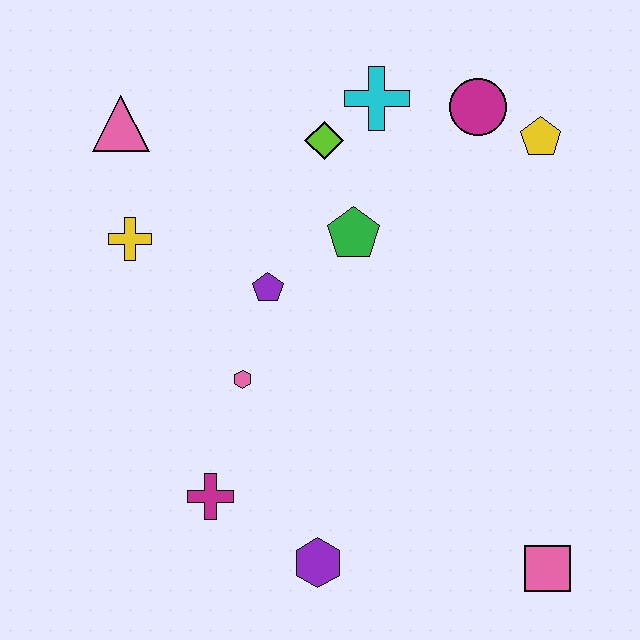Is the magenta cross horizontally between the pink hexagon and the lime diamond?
No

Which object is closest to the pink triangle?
The yellow cross is closest to the pink triangle.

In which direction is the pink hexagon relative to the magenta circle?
The pink hexagon is below the magenta circle.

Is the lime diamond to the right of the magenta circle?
No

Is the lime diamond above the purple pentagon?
Yes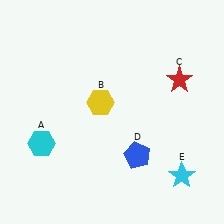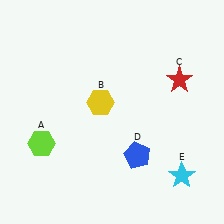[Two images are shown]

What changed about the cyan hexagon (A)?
In Image 1, A is cyan. In Image 2, it changed to lime.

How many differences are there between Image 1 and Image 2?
There is 1 difference between the two images.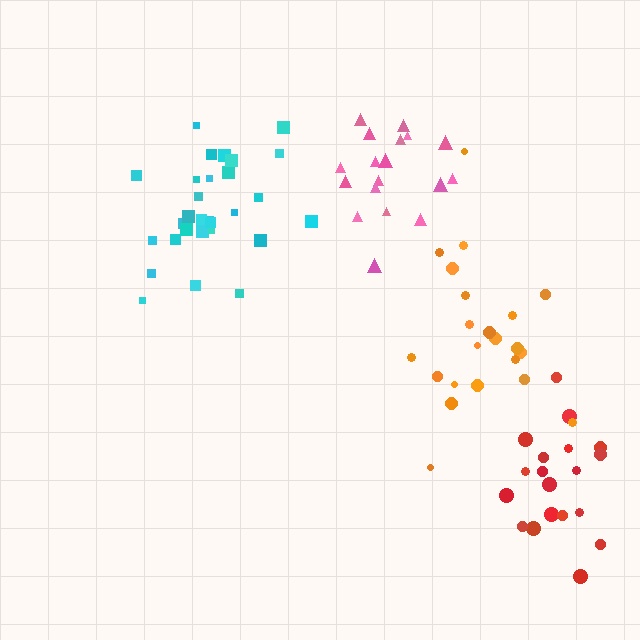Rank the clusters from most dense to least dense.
cyan, pink, red, orange.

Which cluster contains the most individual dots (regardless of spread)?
Cyan (29).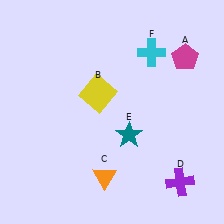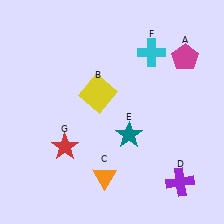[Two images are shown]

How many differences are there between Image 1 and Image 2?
There is 1 difference between the two images.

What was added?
A red star (G) was added in Image 2.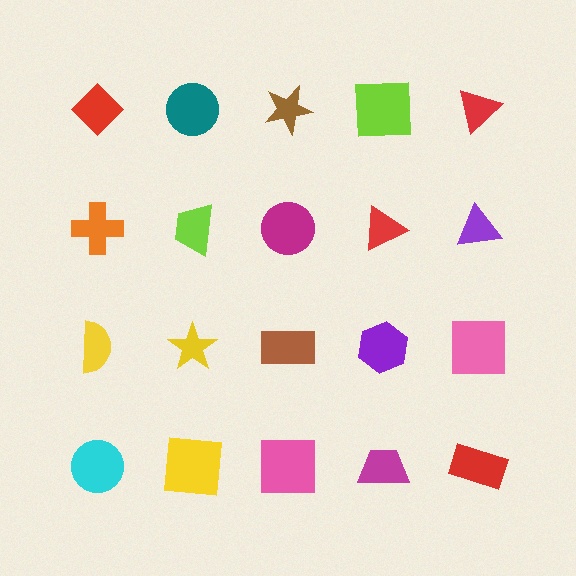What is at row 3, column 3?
A brown rectangle.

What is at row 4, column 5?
A red rectangle.